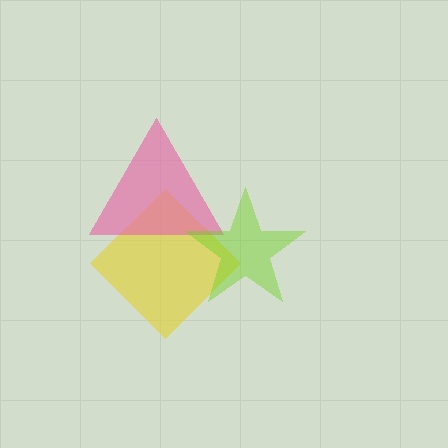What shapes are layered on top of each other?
The layered shapes are: a yellow diamond, a pink triangle, a lime star.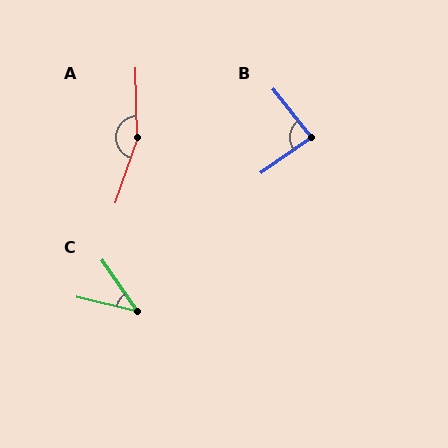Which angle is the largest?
A, at approximately 160 degrees.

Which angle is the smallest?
C, at approximately 42 degrees.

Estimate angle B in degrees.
Approximately 87 degrees.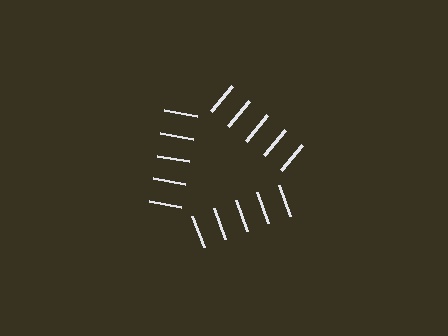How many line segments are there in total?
15 — 5 along each of the 3 edges.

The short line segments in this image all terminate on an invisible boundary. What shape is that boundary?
An illusory triangle — the line segments terminate on its edges but no continuous stroke is drawn.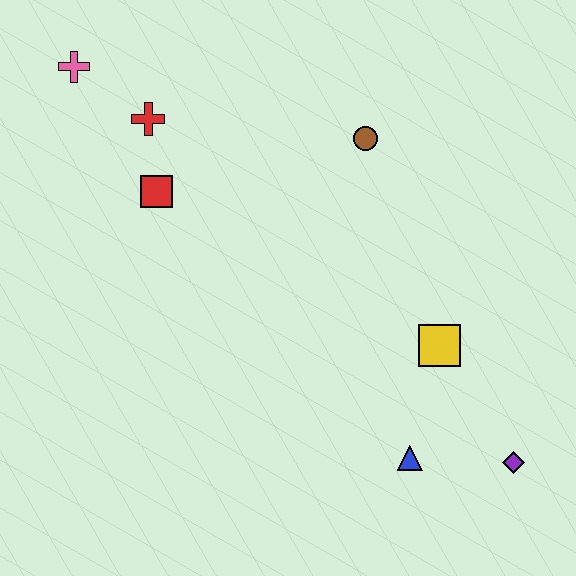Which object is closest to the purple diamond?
The blue triangle is closest to the purple diamond.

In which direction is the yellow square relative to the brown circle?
The yellow square is below the brown circle.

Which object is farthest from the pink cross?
The purple diamond is farthest from the pink cross.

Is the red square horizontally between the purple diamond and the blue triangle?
No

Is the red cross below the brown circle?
No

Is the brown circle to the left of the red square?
No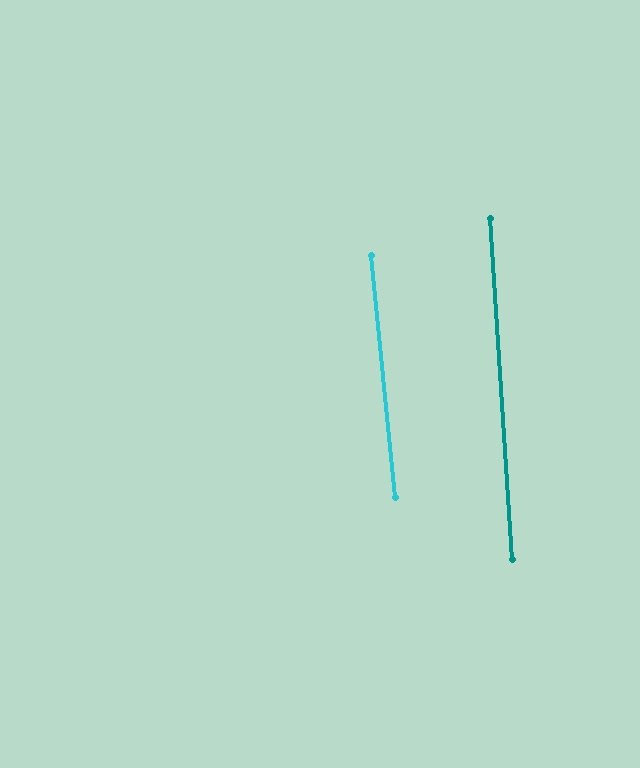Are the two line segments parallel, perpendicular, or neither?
Parallel — their directions differ by only 2.0°.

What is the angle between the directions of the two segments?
Approximately 2 degrees.